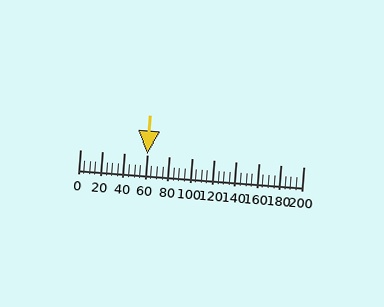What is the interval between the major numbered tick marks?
The major tick marks are spaced 20 units apart.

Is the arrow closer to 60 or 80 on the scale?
The arrow is closer to 60.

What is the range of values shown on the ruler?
The ruler shows values from 0 to 200.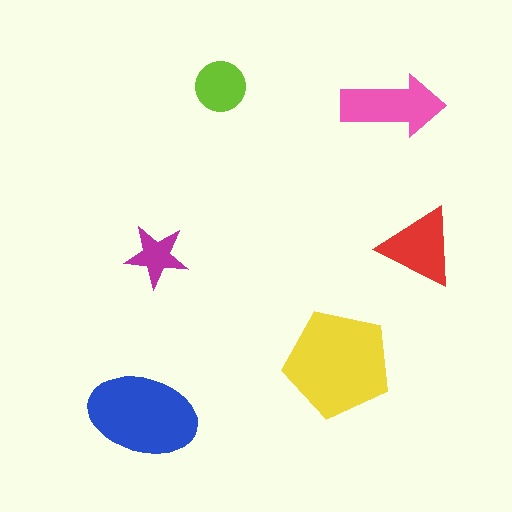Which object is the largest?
The yellow pentagon.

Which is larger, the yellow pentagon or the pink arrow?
The yellow pentagon.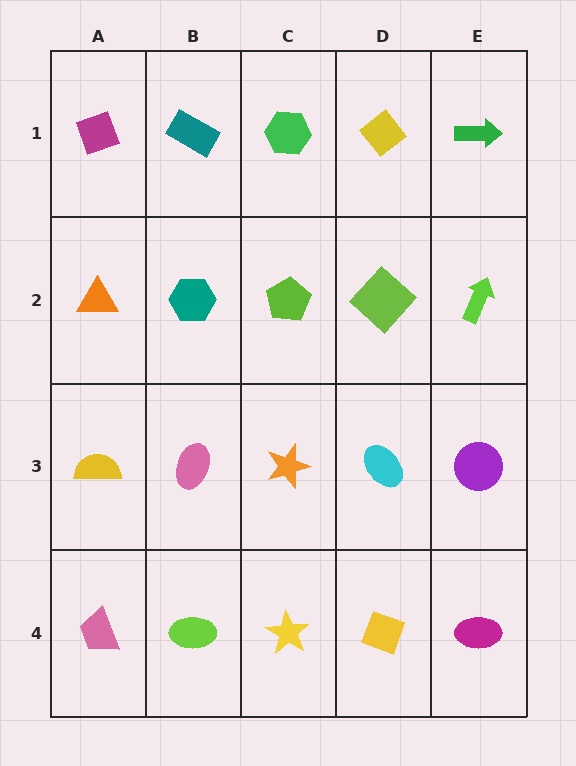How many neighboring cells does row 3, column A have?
3.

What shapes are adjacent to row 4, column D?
A cyan ellipse (row 3, column D), a yellow star (row 4, column C), a magenta ellipse (row 4, column E).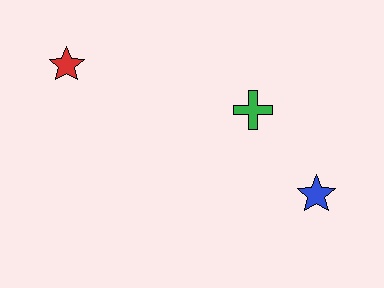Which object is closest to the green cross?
The blue star is closest to the green cross.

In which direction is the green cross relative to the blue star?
The green cross is above the blue star.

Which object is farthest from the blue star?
The red star is farthest from the blue star.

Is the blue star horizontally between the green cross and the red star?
No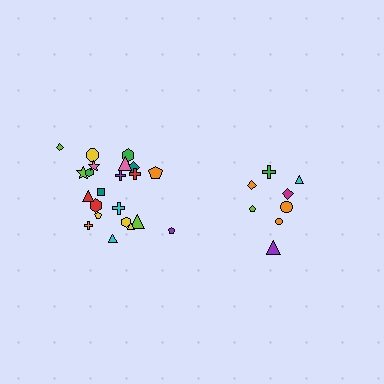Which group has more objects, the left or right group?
The left group.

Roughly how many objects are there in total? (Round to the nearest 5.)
Roughly 30 objects in total.